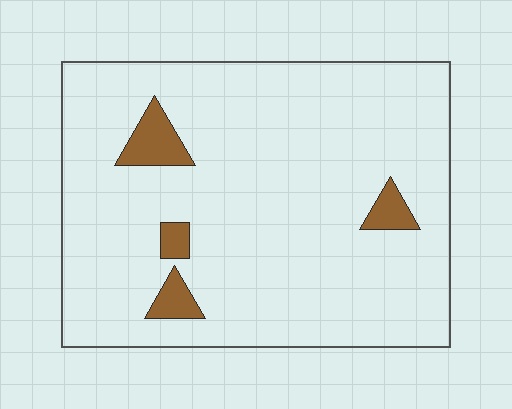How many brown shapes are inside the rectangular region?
4.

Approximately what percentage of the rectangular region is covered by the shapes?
Approximately 5%.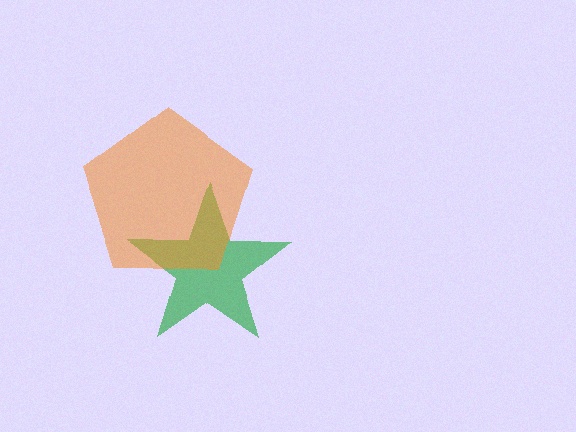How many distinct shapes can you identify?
There are 2 distinct shapes: a green star, an orange pentagon.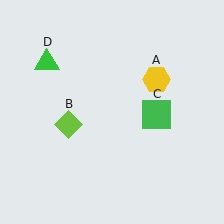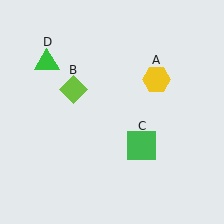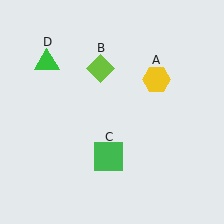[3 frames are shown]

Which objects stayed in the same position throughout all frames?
Yellow hexagon (object A) and green triangle (object D) remained stationary.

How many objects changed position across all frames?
2 objects changed position: lime diamond (object B), green square (object C).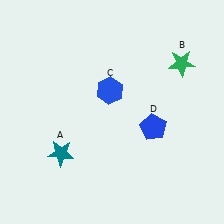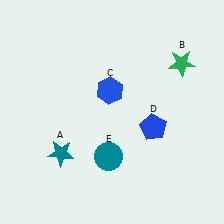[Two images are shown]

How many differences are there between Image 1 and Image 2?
There is 1 difference between the two images.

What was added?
A teal circle (E) was added in Image 2.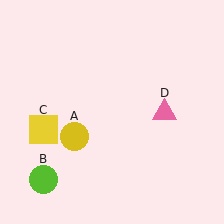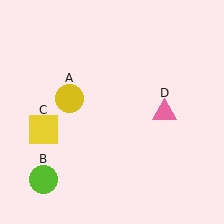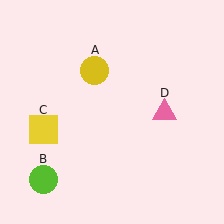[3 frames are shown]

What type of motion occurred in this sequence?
The yellow circle (object A) rotated clockwise around the center of the scene.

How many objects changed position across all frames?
1 object changed position: yellow circle (object A).